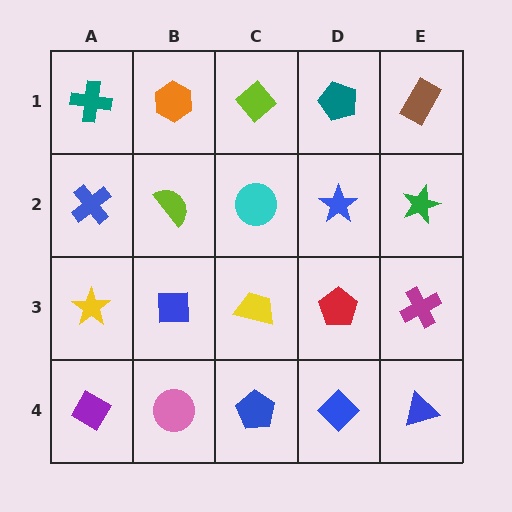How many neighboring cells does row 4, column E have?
2.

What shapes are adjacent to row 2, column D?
A teal pentagon (row 1, column D), a red pentagon (row 3, column D), a cyan circle (row 2, column C), a green star (row 2, column E).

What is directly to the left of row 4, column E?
A blue diamond.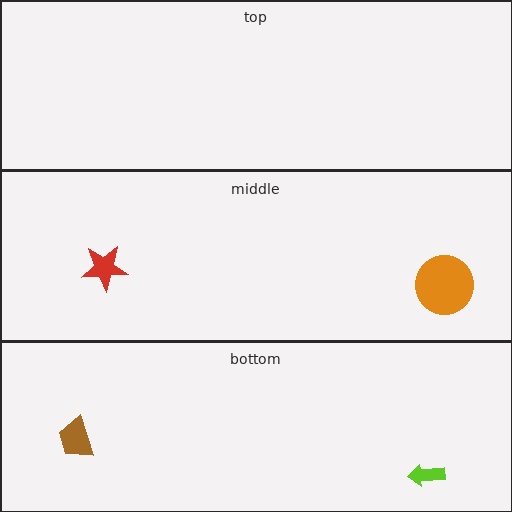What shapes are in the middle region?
The orange circle, the red star.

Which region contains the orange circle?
The middle region.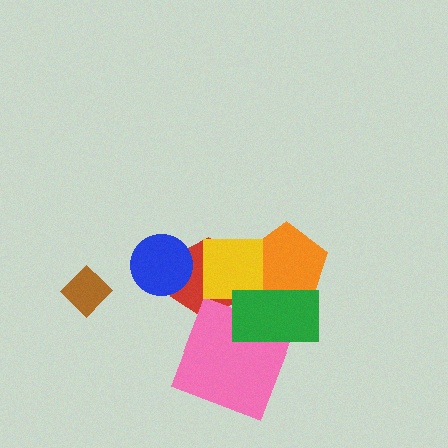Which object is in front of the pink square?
The green rectangle is in front of the pink square.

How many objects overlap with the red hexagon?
2 objects overlap with the red hexagon.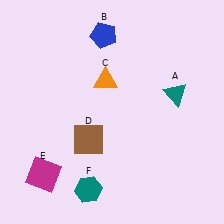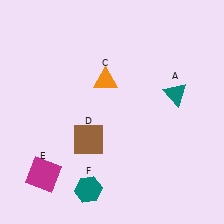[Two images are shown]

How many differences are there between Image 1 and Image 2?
There is 1 difference between the two images.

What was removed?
The blue pentagon (B) was removed in Image 2.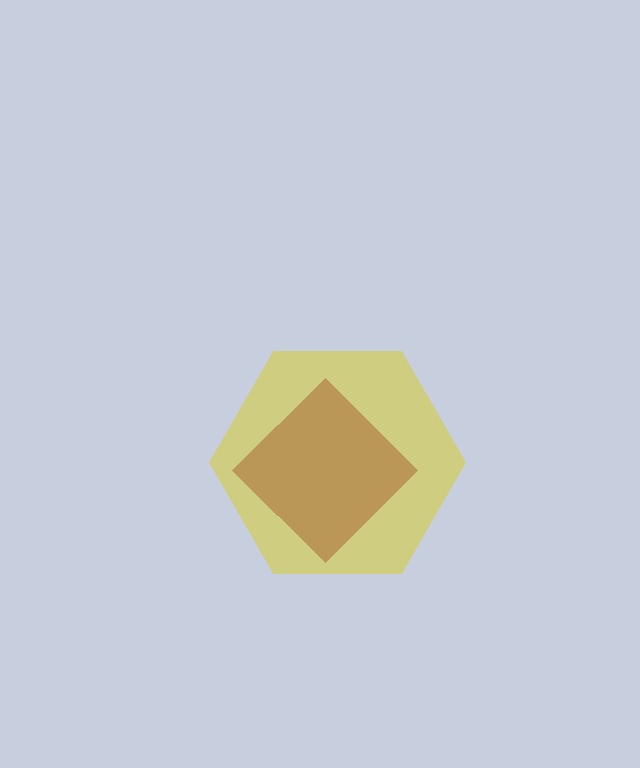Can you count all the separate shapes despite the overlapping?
Yes, there are 2 separate shapes.